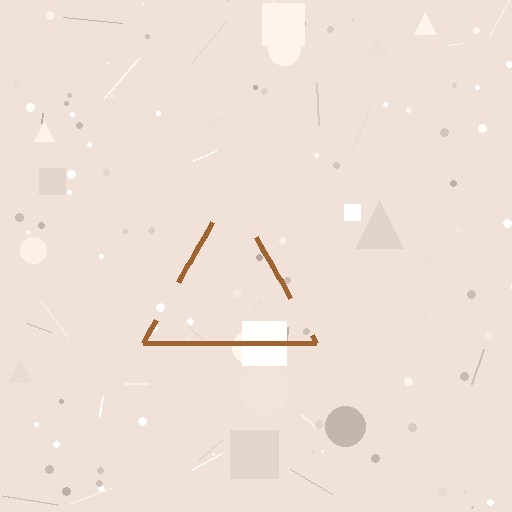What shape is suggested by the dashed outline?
The dashed outline suggests a triangle.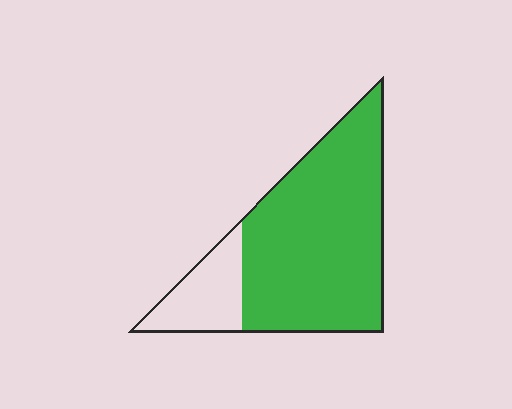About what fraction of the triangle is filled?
About four fifths (4/5).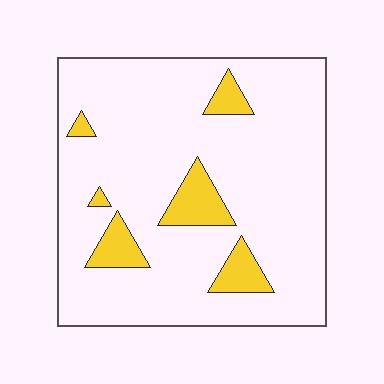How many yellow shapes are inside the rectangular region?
6.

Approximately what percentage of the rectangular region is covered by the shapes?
Approximately 10%.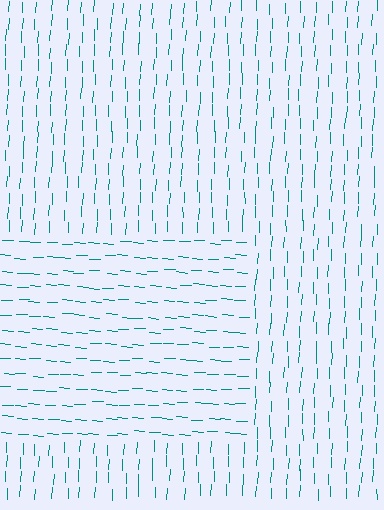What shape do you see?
I see a rectangle.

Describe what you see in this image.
The image is filled with small teal line segments. A rectangle region in the image has lines oriented differently from the surrounding lines, creating a visible texture boundary.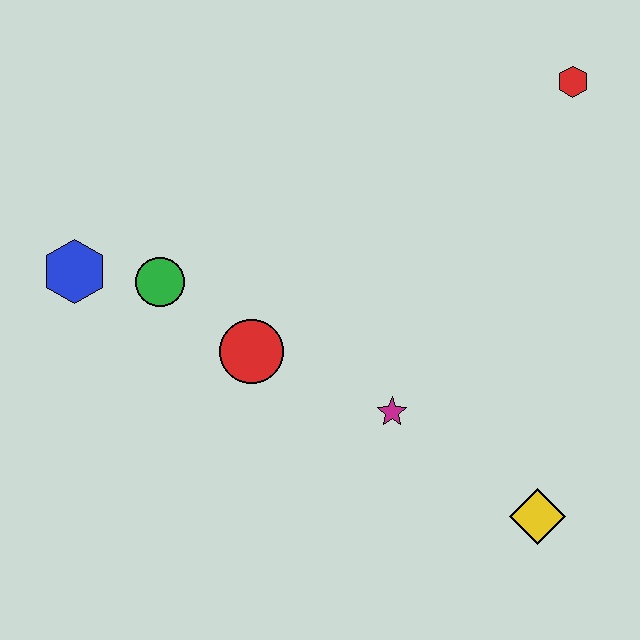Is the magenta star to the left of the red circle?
No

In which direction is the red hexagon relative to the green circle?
The red hexagon is to the right of the green circle.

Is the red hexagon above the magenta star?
Yes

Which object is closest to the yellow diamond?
The magenta star is closest to the yellow diamond.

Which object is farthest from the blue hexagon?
The red hexagon is farthest from the blue hexagon.